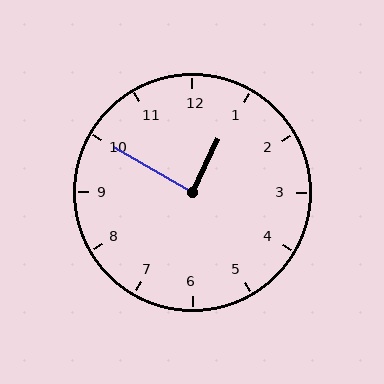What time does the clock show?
12:50.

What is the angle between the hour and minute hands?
Approximately 85 degrees.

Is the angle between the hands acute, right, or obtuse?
It is right.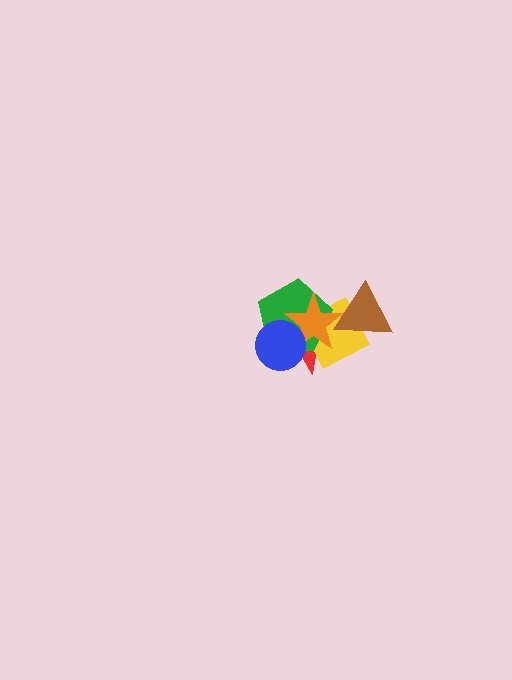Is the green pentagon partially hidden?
Yes, it is partially covered by another shape.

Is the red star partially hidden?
Yes, it is partially covered by another shape.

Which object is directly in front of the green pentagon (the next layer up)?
The orange star is directly in front of the green pentagon.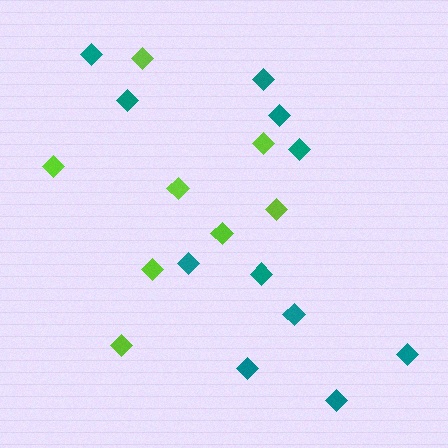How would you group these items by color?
There are 2 groups: one group of teal diamonds (11) and one group of lime diamonds (8).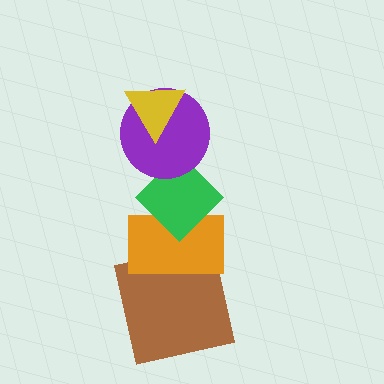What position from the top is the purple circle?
The purple circle is 2nd from the top.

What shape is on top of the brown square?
The orange rectangle is on top of the brown square.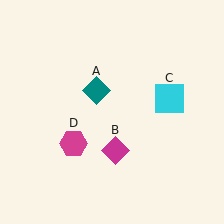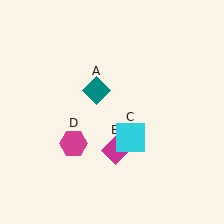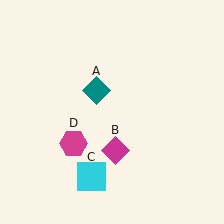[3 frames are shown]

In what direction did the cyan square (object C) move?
The cyan square (object C) moved down and to the left.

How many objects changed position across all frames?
1 object changed position: cyan square (object C).